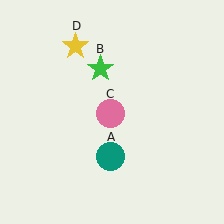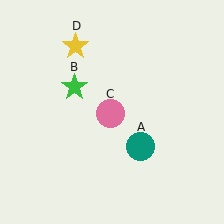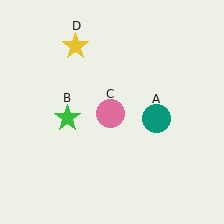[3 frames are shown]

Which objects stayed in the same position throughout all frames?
Pink circle (object C) and yellow star (object D) remained stationary.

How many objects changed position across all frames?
2 objects changed position: teal circle (object A), green star (object B).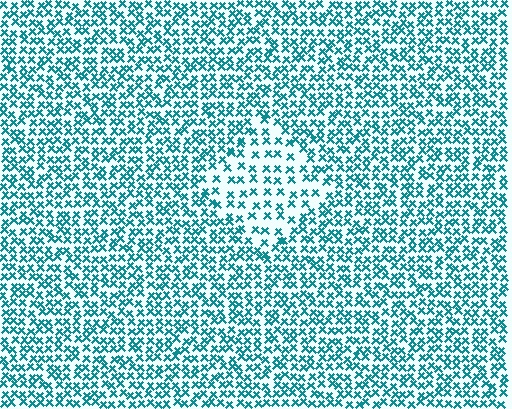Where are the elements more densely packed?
The elements are more densely packed outside the diamond boundary.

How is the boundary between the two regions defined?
The boundary is defined by a change in element density (approximately 1.9x ratio). All elements are the same color, size, and shape.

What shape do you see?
I see a diamond.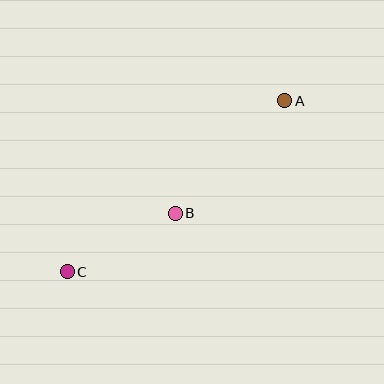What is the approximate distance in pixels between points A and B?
The distance between A and B is approximately 157 pixels.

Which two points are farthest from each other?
Points A and C are farthest from each other.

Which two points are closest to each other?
Points B and C are closest to each other.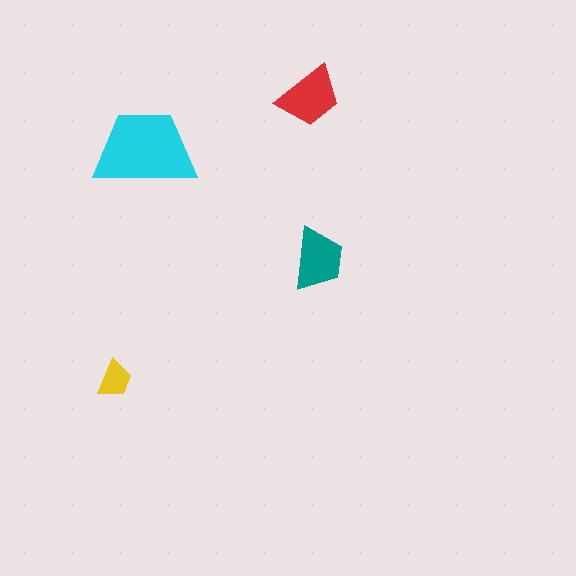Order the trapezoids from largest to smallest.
the cyan one, the red one, the teal one, the yellow one.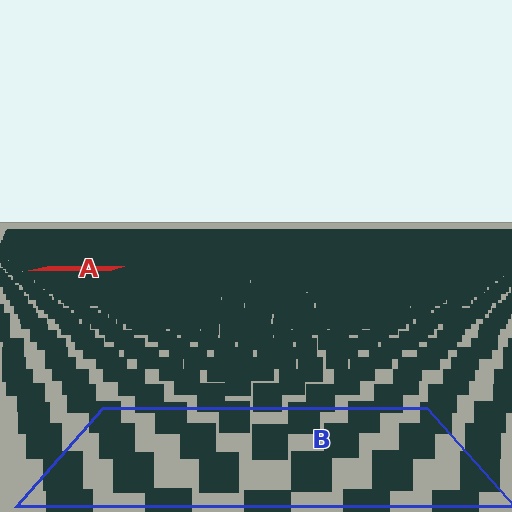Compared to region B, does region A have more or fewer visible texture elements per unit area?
Region A has more texture elements per unit area — they are packed more densely because it is farther away.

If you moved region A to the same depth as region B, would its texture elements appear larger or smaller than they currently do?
They would appear larger. At a closer depth, the same texture elements are projected at a bigger on-screen size.